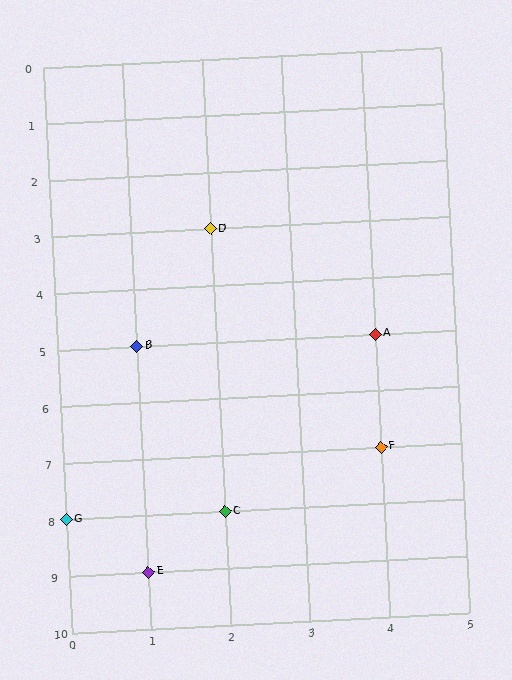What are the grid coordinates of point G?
Point G is at grid coordinates (0, 8).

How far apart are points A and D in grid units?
Points A and D are 2 columns and 2 rows apart (about 2.8 grid units diagonally).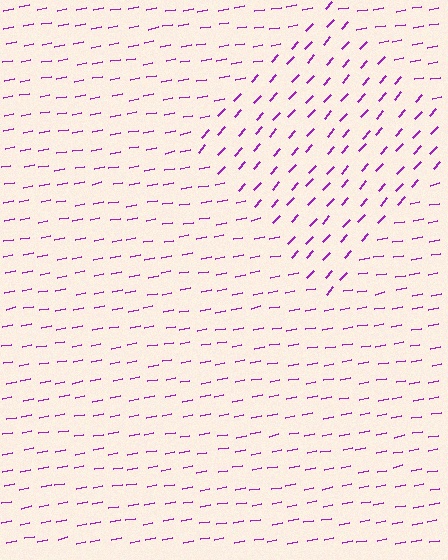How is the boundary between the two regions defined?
The boundary is defined purely by a change in line orientation (approximately 38 degrees difference). All lines are the same color and thickness.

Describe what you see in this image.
The image is filled with small purple line segments. A diamond region in the image has lines oriented differently from the surrounding lines, creating a visible texture boundary.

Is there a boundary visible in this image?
Yes, there is a texture boundary formed by a change in line orientation.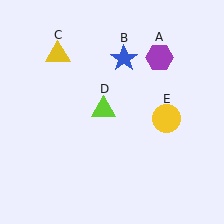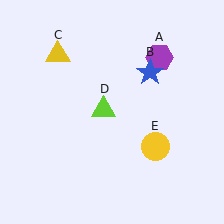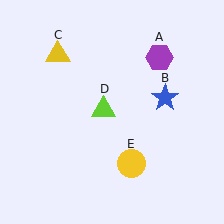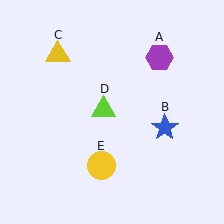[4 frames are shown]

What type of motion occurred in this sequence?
The blue star (object B), yellow circle (object E) rotated clockwise around the center of the scene.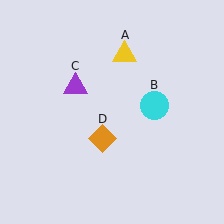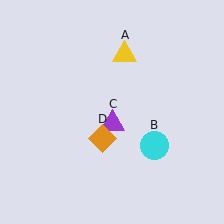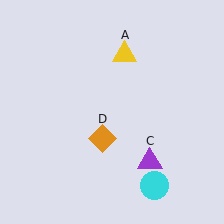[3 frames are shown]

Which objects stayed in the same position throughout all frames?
Yellow triangle (object A) and orange diamond (object D) remained stationary.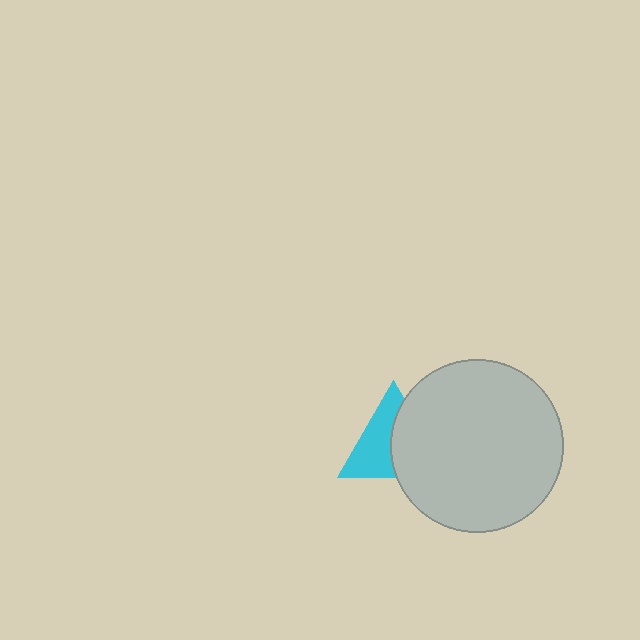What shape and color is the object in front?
The object in front is a light gray circle.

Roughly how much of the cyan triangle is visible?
About half of it is visible (roughly 52%).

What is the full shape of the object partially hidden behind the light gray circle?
The partially hidden object is a cyan triangle.